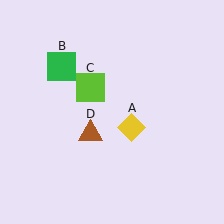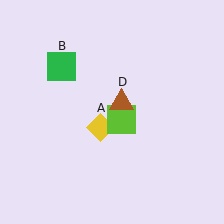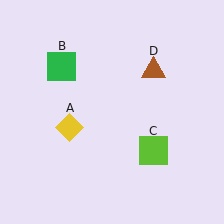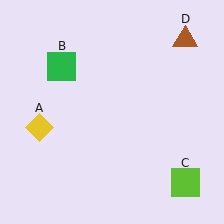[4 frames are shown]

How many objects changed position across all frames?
3 objects changed position: yellow diamond (object A), lime square (object C), brown triangle (object D).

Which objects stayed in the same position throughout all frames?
Green square (object B) remained stationary.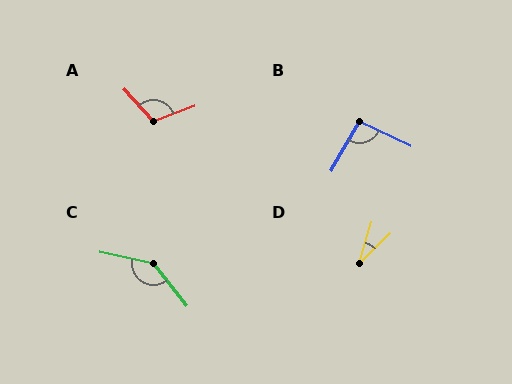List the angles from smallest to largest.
D (30°), B (95°), A (111°), C (140°).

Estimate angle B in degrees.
Approximately 95 degrees.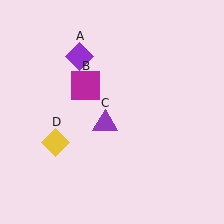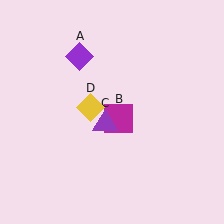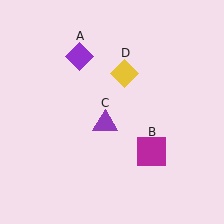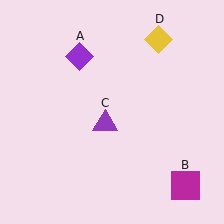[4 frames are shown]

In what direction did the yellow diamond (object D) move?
The yellow diamond (object D) moved up and to the right.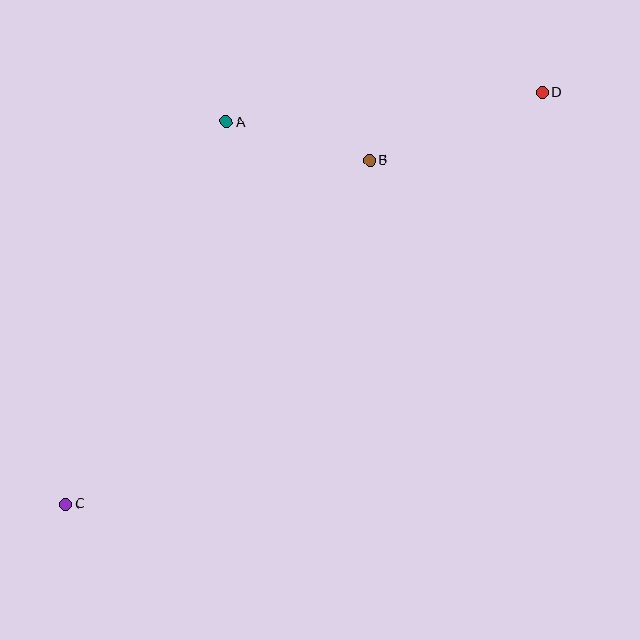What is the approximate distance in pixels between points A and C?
The distance between A and C is approximately 415 pixels.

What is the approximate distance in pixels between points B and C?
The distance between B and C is approximately 459 pixels.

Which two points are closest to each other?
Points A and B are closest to each other.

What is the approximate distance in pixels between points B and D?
The distance between B and D is approximately 185 pixels.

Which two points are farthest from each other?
Points C and D are farthest from each other.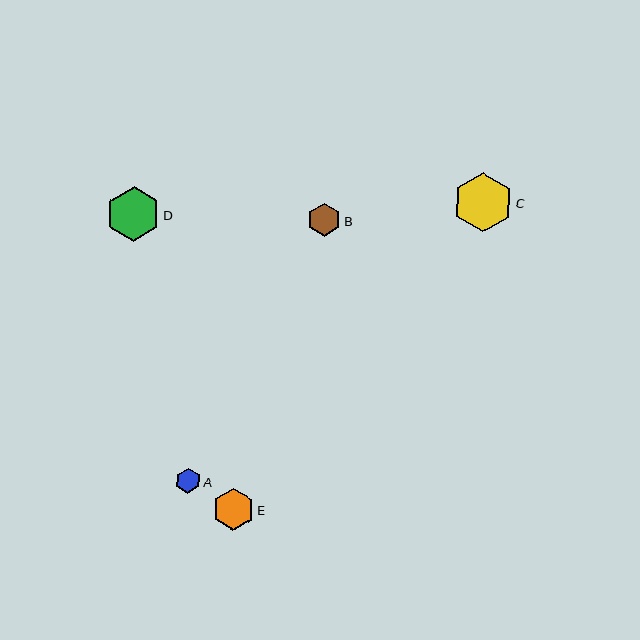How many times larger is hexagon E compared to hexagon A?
Hexagon E is approximately 1.7 times the size of hexagon A.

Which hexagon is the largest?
Hexagon C is the largest with a size of approximately 59 pixels.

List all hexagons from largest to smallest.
From largest to smallest: C, D, E, B, A.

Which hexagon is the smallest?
Hexagon A is the smallest with a size of approximately 25 pixels.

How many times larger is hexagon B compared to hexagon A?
Hexagon B is approximately 1.3 times the size of hexagon A.